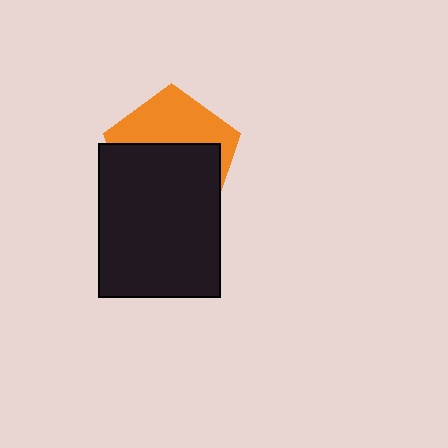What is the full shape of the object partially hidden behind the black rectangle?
The partially hidden object is an orange pentagon.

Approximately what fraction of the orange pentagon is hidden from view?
Roughly 58% of the orange pentagon is hidden behind the black rectangle.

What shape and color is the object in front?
The object in front is a black rectangle.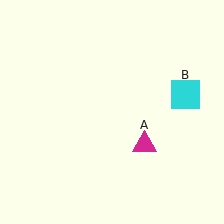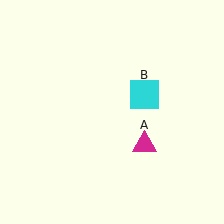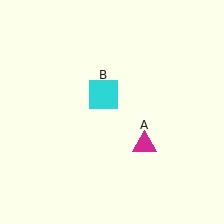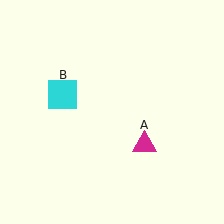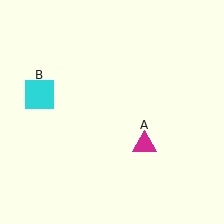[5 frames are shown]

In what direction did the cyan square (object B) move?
The cyan square (object B) moved left.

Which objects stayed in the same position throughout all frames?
Magenta triangle (object A) remained stationary.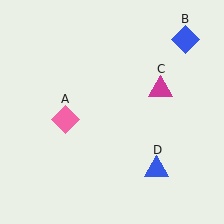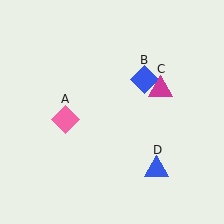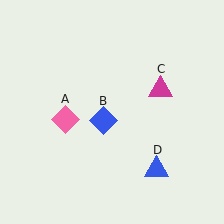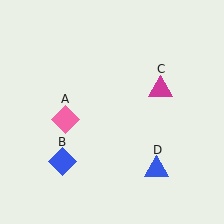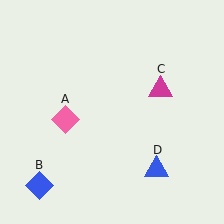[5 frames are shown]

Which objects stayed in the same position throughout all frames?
Pink diamond (object A) and magenta triangle (object C) and blue triangle (object D) remained stationary.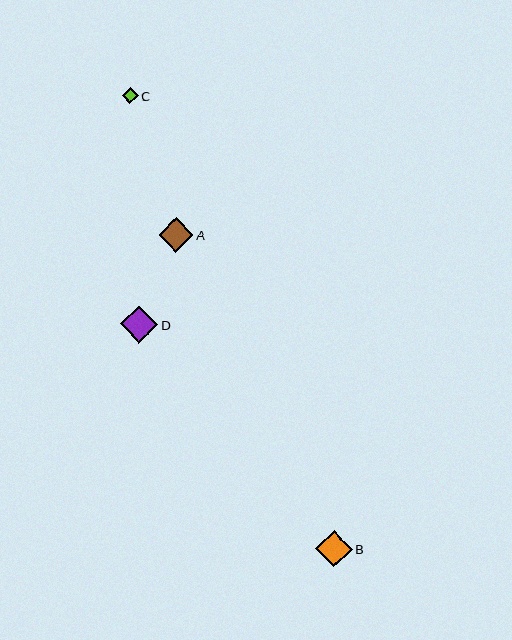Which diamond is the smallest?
Diamond C is the smallest with a size of approximately 16 pixels.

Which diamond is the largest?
Diamond D is the largest with a size of approximately 37 pixels.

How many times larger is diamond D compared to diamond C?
Diamond D is approximately 2.3 times the size of diamond C.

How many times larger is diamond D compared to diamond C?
Diamond D is approximately 2.3 times the size of diamond C.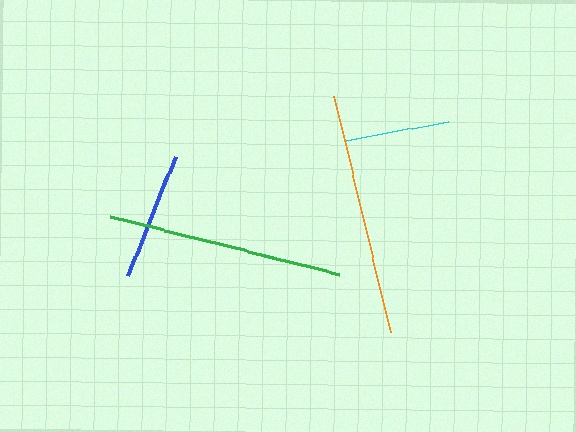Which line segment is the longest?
The orange line is the longest at approximately 244 pixels.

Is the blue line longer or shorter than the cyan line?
The blue line is longer than the cyan line.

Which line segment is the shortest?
The cyan line is the shortest at approximately 104 pixels.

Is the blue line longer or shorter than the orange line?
The orange line is longer than the blue line.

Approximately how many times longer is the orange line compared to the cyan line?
The orange line is approximately 2.3 times the length of the cyan line.